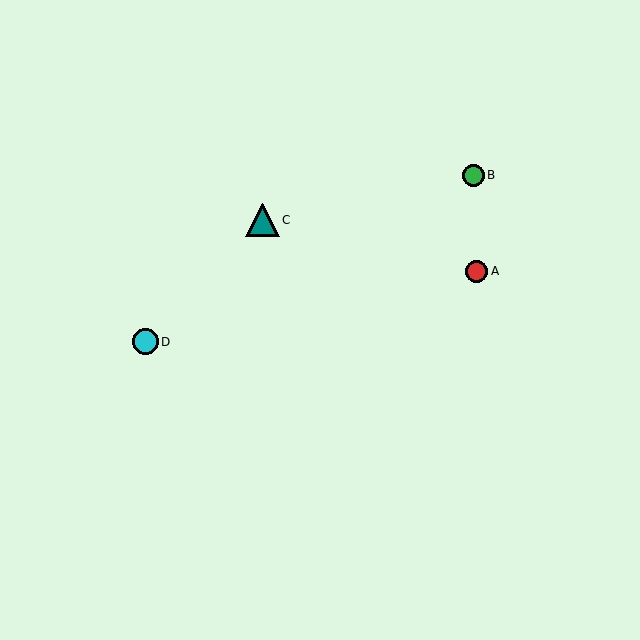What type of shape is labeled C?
Shape C is a teal triangle.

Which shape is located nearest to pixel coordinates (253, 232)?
The teal triangle (labeled C) at (262, 220) is nearest to that location.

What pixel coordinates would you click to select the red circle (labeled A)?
Click at (476, 271) to select the red circle A.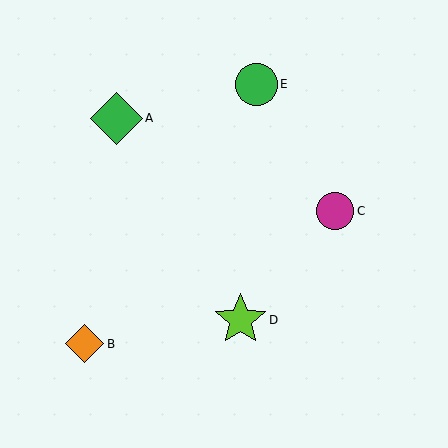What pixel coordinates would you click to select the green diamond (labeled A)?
Click at (116, 118) to select the green diamond A.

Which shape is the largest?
The lime star (labeled D) is the largest.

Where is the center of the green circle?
The center of the green circle is at (256, 84).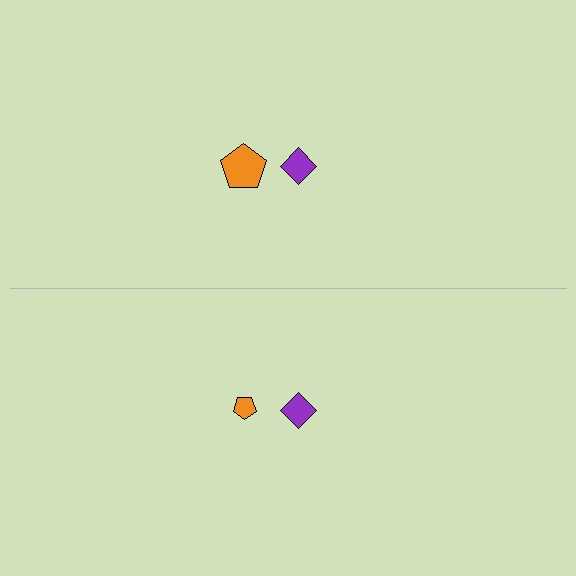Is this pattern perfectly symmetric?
No, the pattern is not perfectly symmetric. The orange pentagon on the bottom side has a different size than its mirror counterpart.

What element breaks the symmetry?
The orange pentagon on the bottom side has a different size than its mirror counterpart.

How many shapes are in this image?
There are 4 shapes in this image.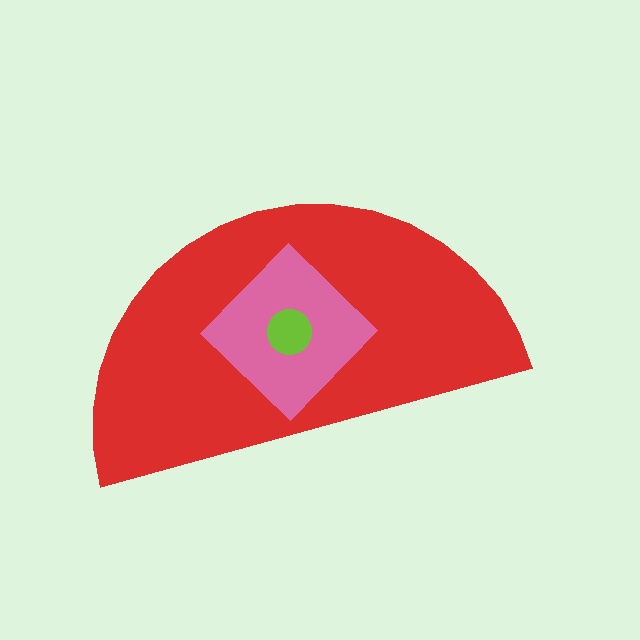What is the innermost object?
The lime circle.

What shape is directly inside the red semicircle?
The pink diamond.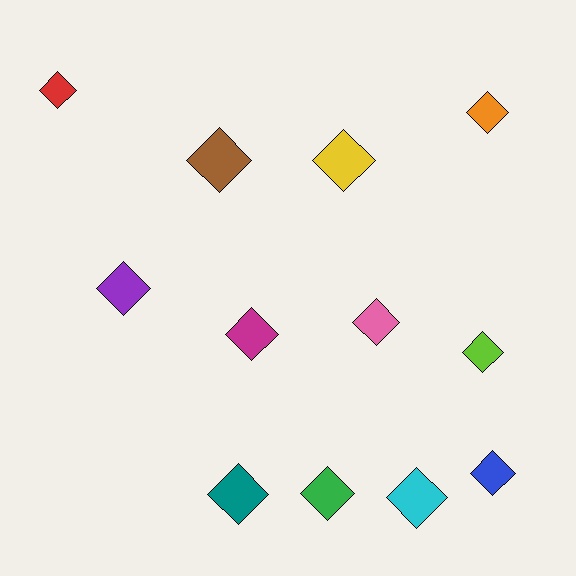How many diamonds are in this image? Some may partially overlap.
There are 12 diamonds.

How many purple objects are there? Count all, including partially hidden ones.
There is 1 purple object.